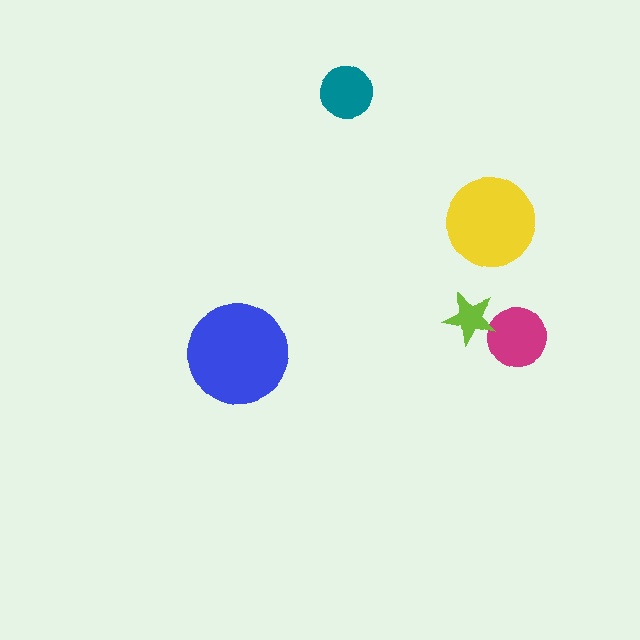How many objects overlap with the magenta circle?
1 object overlaps with the magenta circle.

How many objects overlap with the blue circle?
0 objects overlap with the blue circle.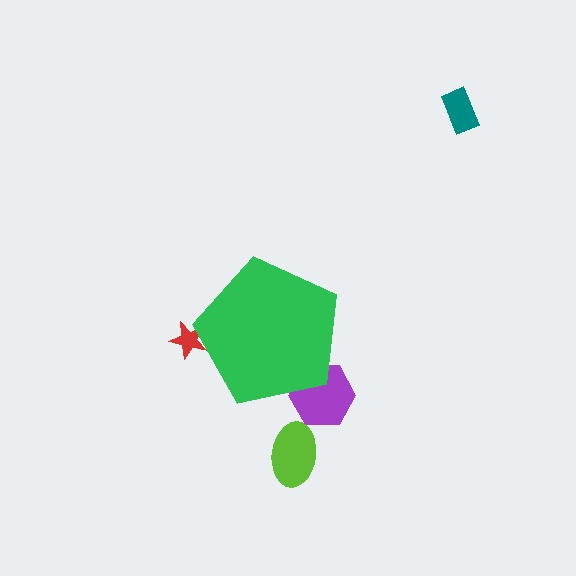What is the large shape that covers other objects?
A green pentagon.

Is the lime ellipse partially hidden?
No, the lime ellipse is fully visible.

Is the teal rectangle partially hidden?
No, the teal rectangle is fully visible.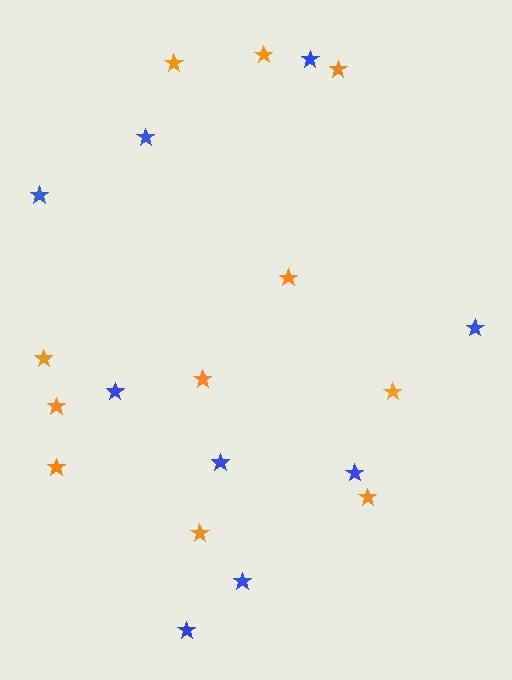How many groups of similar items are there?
There are 2 groups: one group of blue stars (9) and one group of orange stars (11).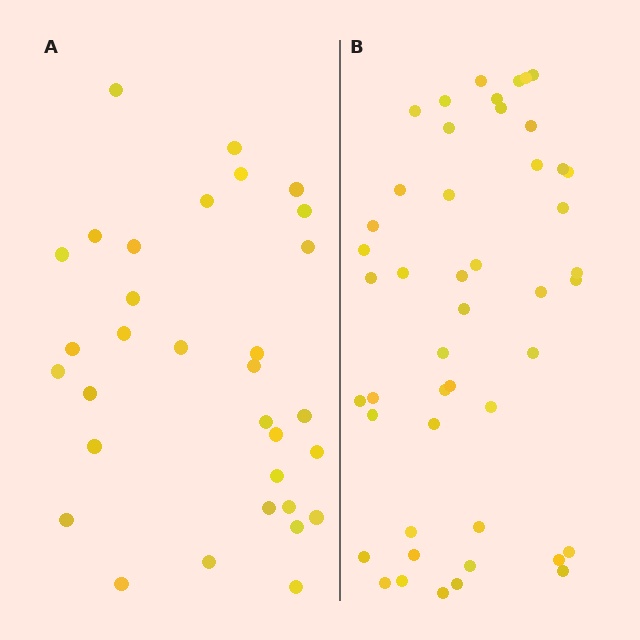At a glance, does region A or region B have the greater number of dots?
Region B (the right region) has more dots.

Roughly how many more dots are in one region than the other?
Region B has approximately 15 more dots than region A.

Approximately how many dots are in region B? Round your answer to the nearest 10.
About 50 dots. (The exact count is 47, which rounds to 50.)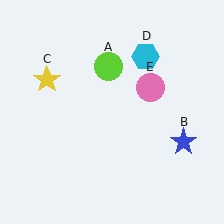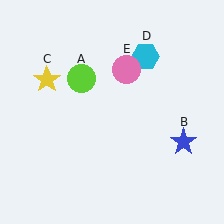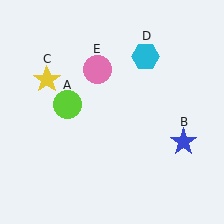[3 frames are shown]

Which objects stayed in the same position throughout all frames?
Blue star (object B) and yellow star (object C) and cyan hexagon (object D) remained stationary.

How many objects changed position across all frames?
2 objects changed position: lime circle (object A), pink circle (object E).